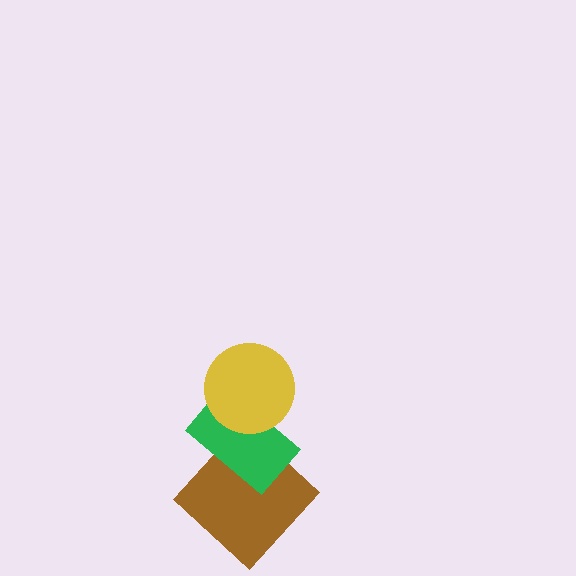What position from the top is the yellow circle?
The yellow circle is 1st from the top.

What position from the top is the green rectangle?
The green rectangle is 2nd from the top.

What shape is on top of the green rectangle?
The yellow circle is on top of the green rectangle.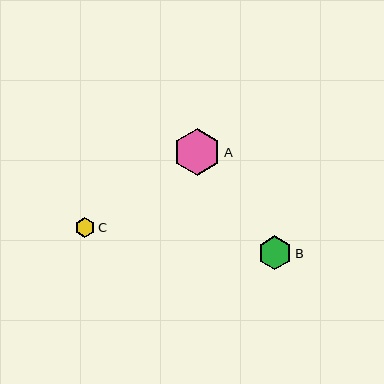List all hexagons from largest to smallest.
From largest to smallest: A, B, C.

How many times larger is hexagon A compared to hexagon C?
Hexagon A is approximately 2.4 times the size of hexagon C.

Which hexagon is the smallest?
Hexagon C is the smallest with a size of approximately 20 pixels.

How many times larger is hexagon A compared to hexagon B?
Hexagon A is approximately 1.4 times the size of hexagon B.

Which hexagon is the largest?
Hexagon A is the largest with a size of approximately 47 pixels.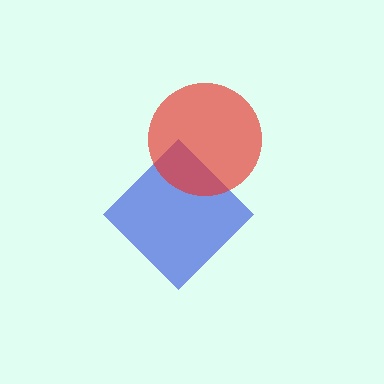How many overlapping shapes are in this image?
There are 2 overlapping shapes in the image.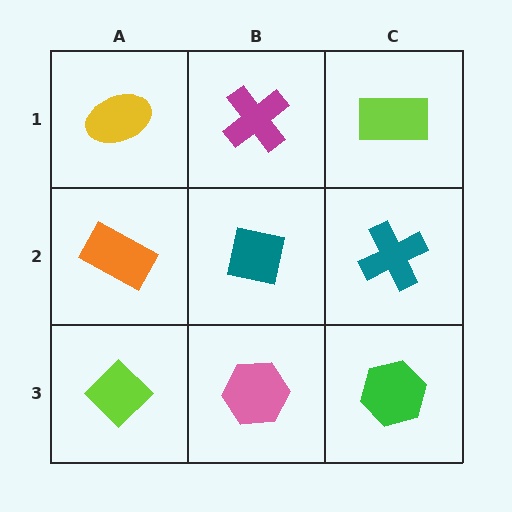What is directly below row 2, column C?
A green hexagon.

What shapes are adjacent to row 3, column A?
An orange rectangle (row 2, column A), a pink hexagon (row 3, column B).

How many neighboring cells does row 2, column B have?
4.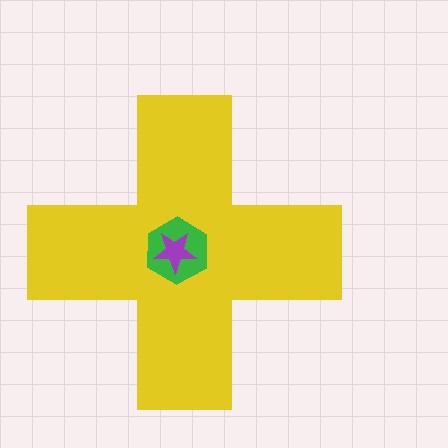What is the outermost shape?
The yellow cross.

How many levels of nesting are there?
3.